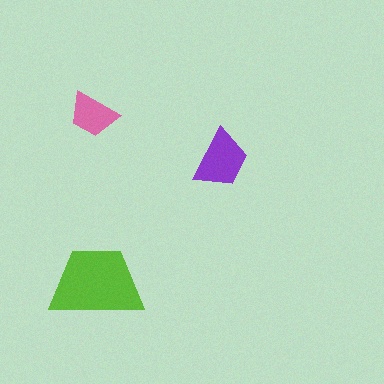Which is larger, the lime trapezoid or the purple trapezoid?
The lime one.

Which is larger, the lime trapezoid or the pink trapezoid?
The lime one.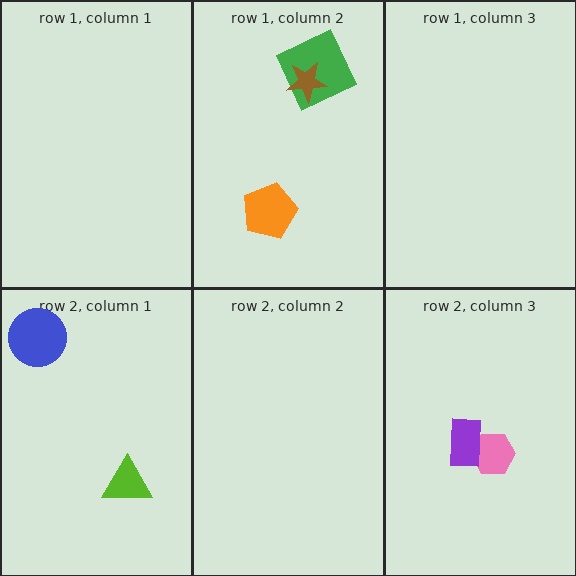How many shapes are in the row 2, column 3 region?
2.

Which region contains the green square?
The row 1, column 2 region.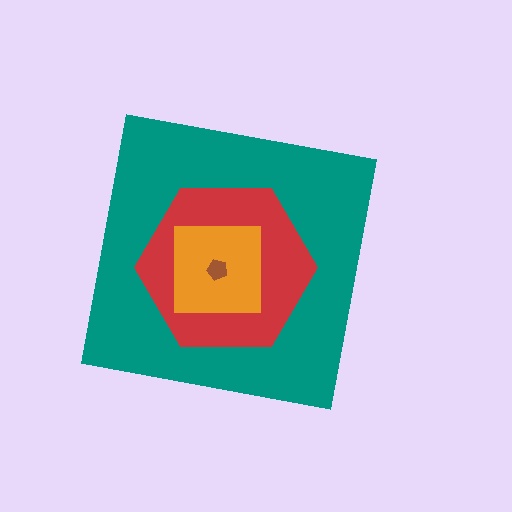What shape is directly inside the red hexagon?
The orange square.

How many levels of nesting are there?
4.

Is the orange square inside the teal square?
Yes.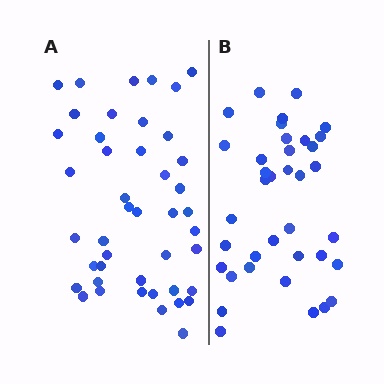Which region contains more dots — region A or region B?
Region A (the left region) has more dots.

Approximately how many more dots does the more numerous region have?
Region A has roughly 8 or so more dots than region B.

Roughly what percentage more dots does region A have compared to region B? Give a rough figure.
About 20% more.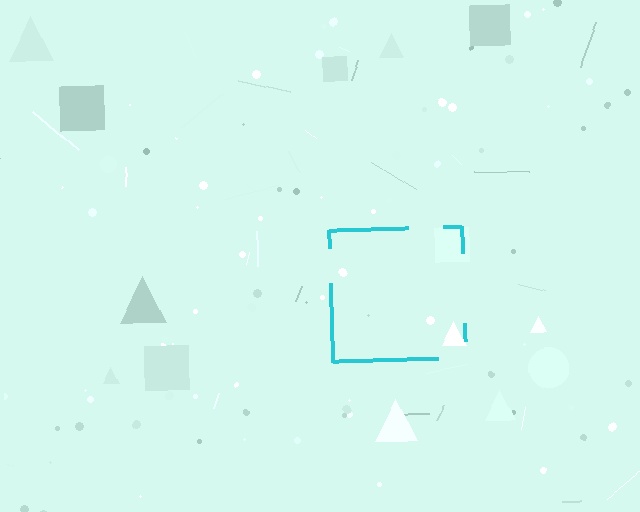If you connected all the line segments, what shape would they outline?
They would outline a square.